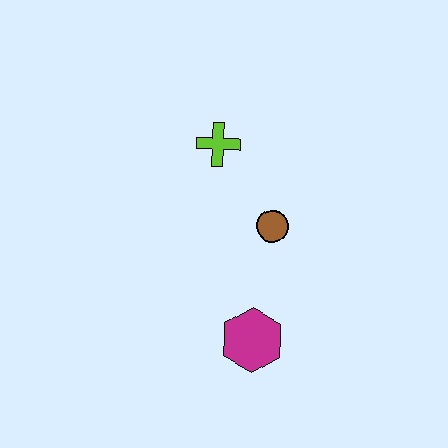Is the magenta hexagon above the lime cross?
No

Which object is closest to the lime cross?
The brown circle is closest to the lime cross.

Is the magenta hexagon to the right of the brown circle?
No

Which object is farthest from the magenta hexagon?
The lime cross is farthest from the magenta hexagon.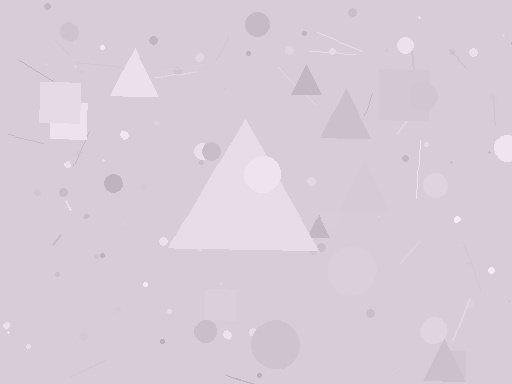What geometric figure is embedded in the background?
A triangle is embedded in the background.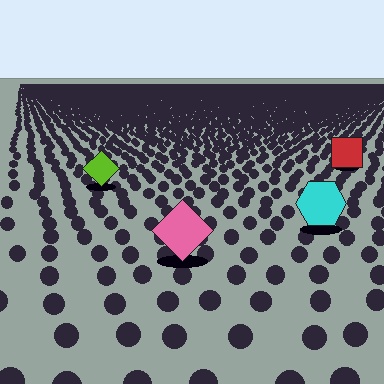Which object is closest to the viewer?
The pink diamond is closest. The texture marks near it are larger and more spread out.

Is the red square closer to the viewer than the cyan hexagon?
No. The cyan hexagon is closer — you can tell from the texture gradient: the ground texture is coarser near it.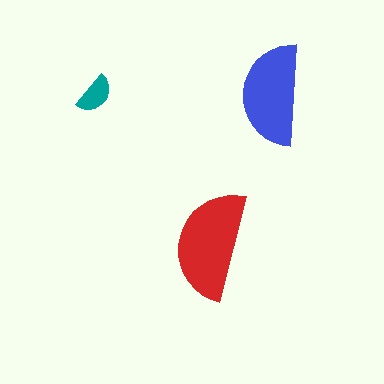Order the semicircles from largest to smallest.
the red one, the blue one, the teal one.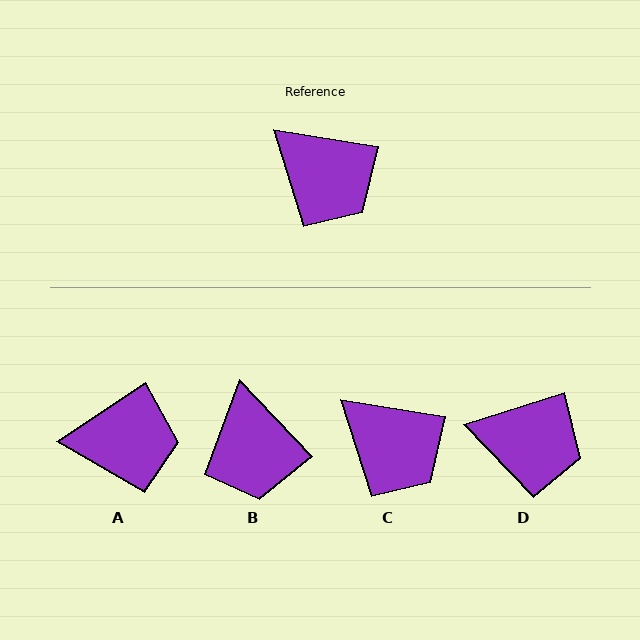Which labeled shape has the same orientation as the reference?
C.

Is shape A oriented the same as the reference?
No, it is off by about 42 degrees.